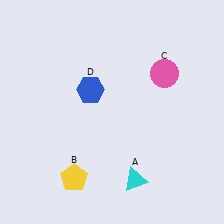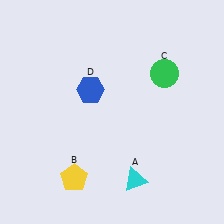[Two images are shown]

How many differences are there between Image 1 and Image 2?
There is 1 difference between the two images.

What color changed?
The circle (C) changed from pink in Image 1 to green in Image 2.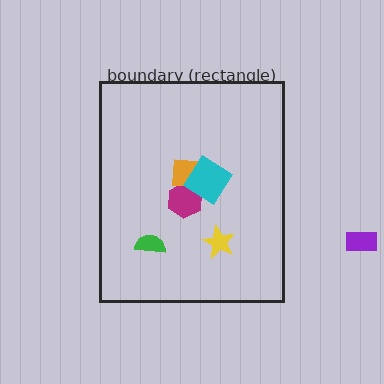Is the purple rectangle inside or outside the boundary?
Outside.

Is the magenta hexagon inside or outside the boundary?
Inside.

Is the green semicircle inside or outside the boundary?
Inside.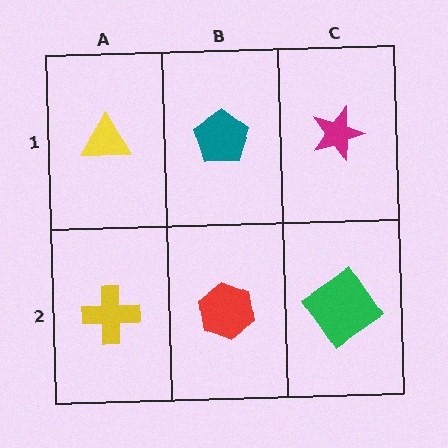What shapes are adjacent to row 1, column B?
A red hexagon (row 2, column B), a yellow triangle (row 1, column A), a magenta star (row 1, column C).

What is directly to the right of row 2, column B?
A green diamond.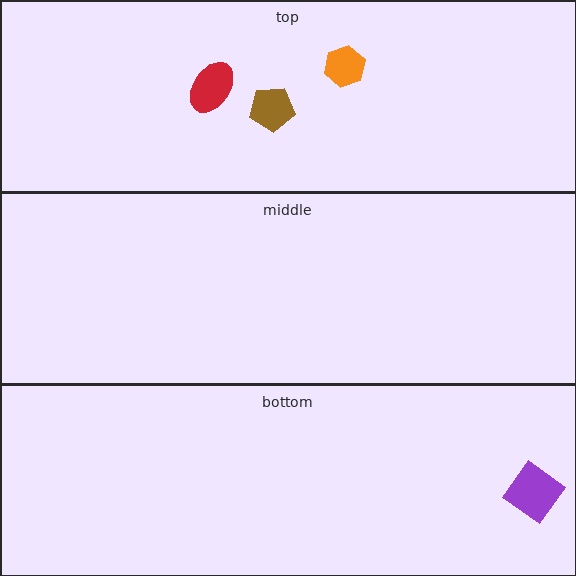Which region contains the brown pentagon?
The top region.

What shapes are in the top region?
The red ellipse, the orange hexagon, the brown pentagon.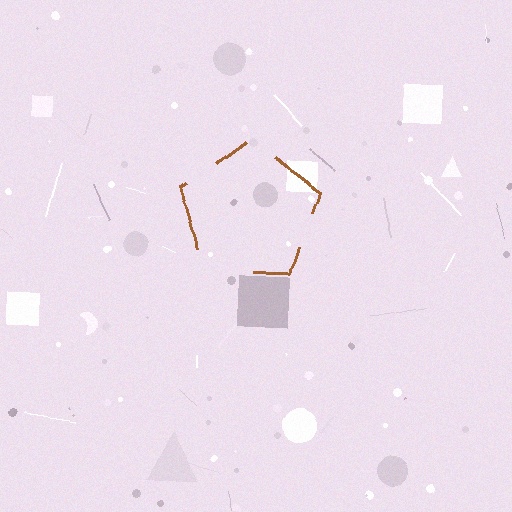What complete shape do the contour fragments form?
The contour fragments form a pentagon.